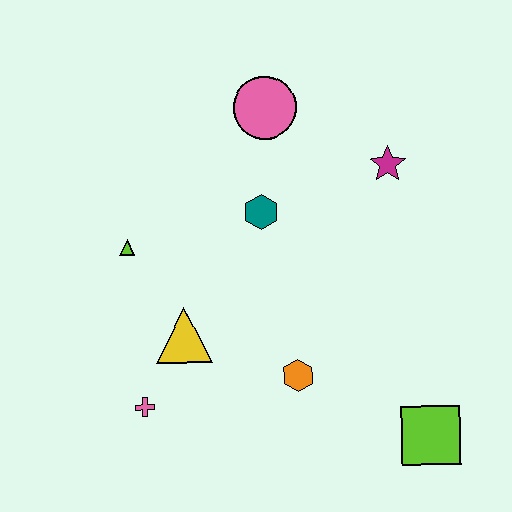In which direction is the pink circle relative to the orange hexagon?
The pink circle is above the orange hexagon.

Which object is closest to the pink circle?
The teal hexagon is closest to the pink circle.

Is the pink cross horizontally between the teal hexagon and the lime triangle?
Yes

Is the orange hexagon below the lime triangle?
Yes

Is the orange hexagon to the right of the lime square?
No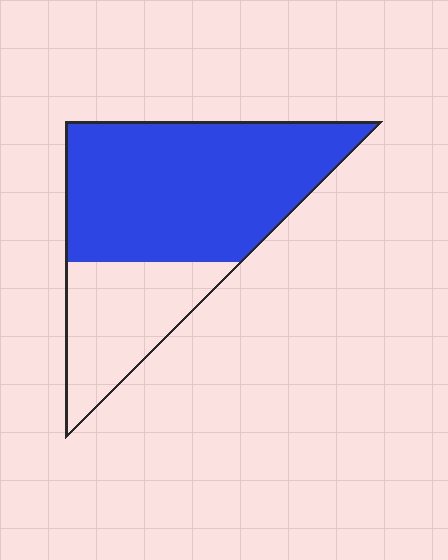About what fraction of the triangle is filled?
About two thirds (2/3).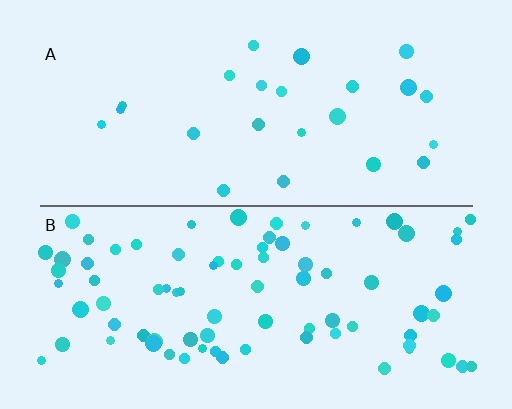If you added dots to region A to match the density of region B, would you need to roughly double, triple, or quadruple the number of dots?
Approximately triple.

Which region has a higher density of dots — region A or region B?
B (the bottom).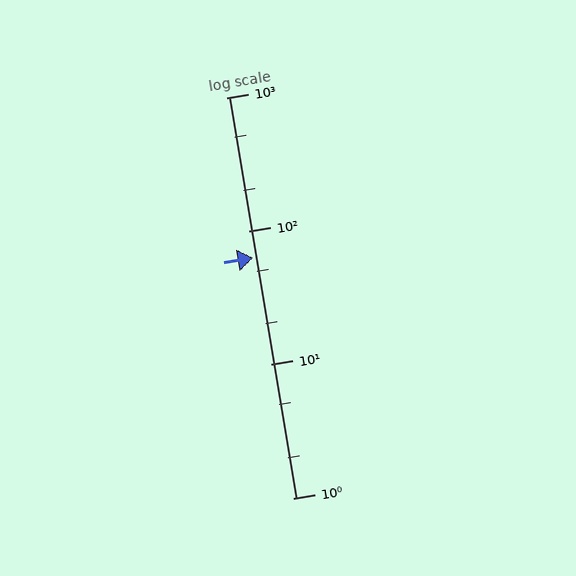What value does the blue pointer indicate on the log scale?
The pointer indicates approximately 63.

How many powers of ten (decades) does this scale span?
The scale spans 3 decades, from 1 to 1000.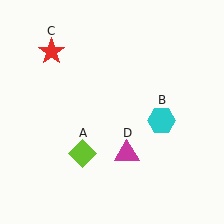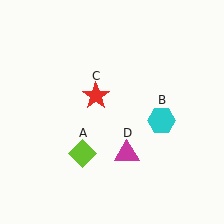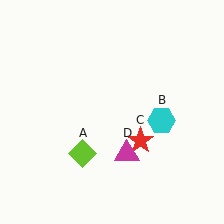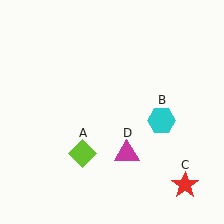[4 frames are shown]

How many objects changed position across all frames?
1 object changed position: red star (object C).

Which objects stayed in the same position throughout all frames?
Lime diamond (object A) and cyan hexagon (object B) and magenta triangle (object D) remained stationary.